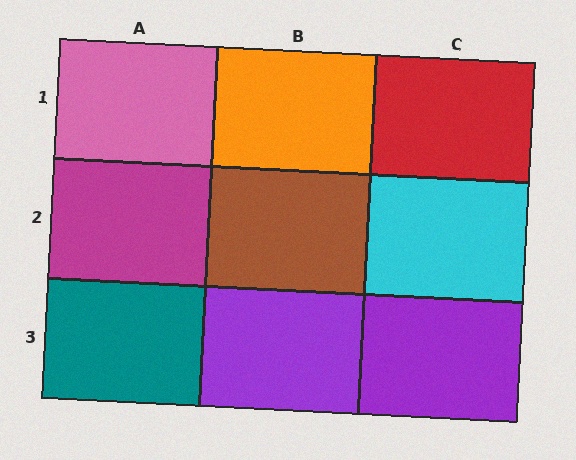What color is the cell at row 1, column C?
Red.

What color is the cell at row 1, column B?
Orange.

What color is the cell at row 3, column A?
Teal.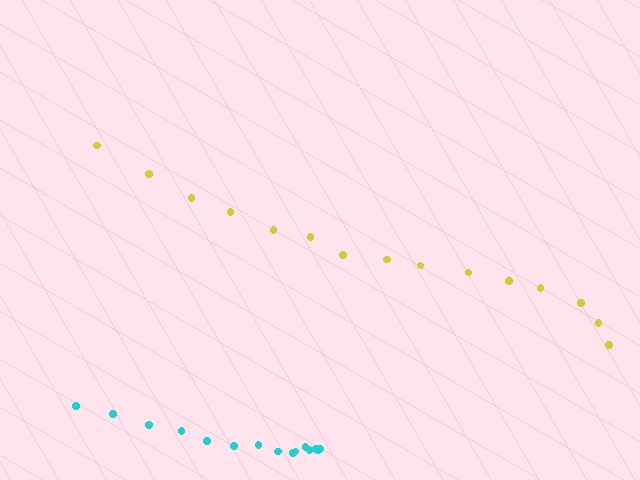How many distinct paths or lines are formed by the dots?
There are 2 distinct paths.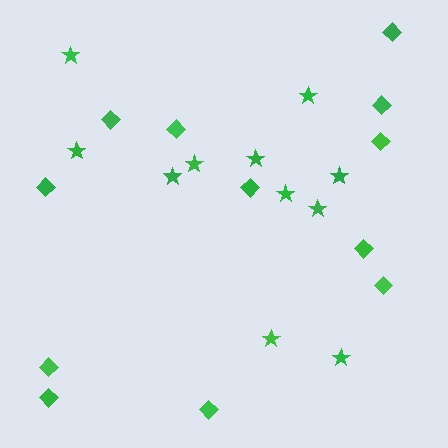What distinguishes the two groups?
There are 2 groups: one group of diamonds (12) and one group of stars (11).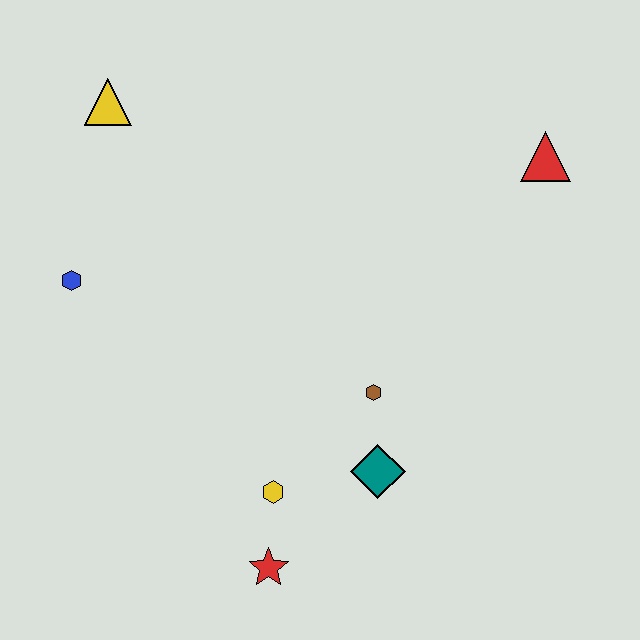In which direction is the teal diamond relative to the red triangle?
The teal diamond is below the red triangle.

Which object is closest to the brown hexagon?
The teal diamond is closest to the brown hexagon.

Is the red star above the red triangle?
No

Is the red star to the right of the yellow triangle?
Yes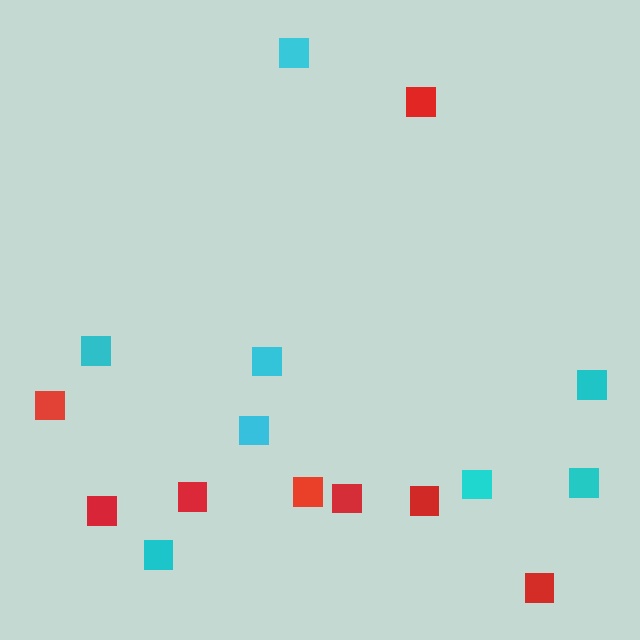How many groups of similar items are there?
There are 2 groups: one group of cyan squares (8) and one group of red squares (8).